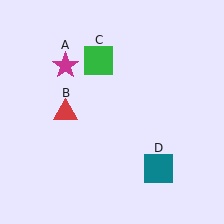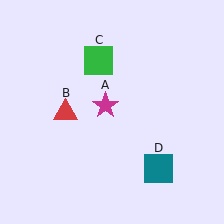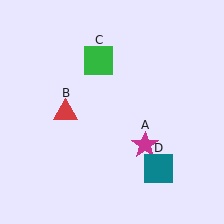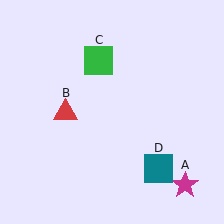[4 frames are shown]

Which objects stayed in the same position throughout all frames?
Red triangle (object B) and green square (object C) and teal square (object D) remained stationary.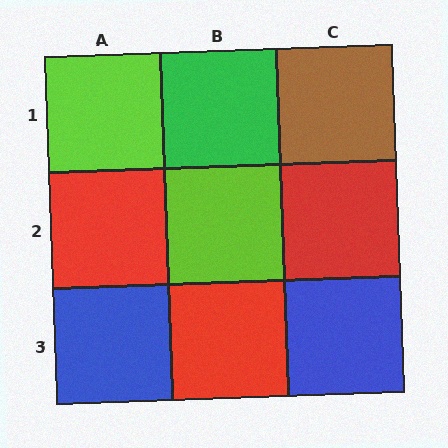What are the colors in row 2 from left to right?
Red, lime, red.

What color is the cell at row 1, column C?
Brown.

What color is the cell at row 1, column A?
Lime.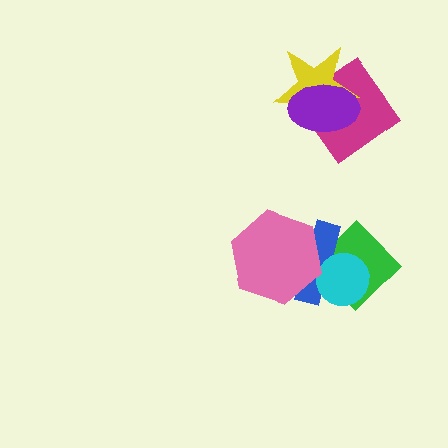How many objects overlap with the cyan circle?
2 objects overlap with the cyan circle.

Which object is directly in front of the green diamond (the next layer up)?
The blue cross is directly in front of the green diamond.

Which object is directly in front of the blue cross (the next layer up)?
The cyan circle is directly in front of the blue cross.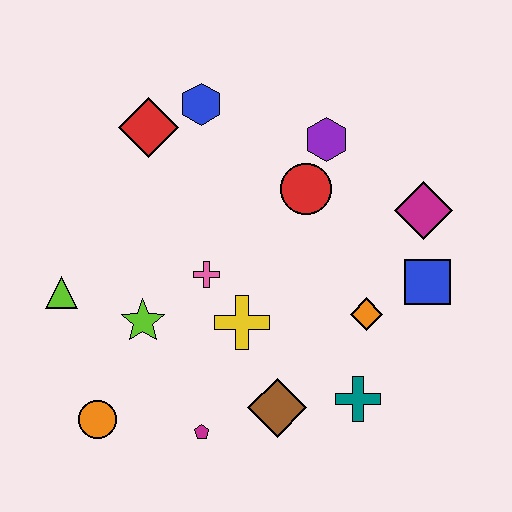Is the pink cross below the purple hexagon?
Yes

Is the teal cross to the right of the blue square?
No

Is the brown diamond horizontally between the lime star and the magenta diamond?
Yes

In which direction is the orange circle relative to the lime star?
The orange circle is below the lime star.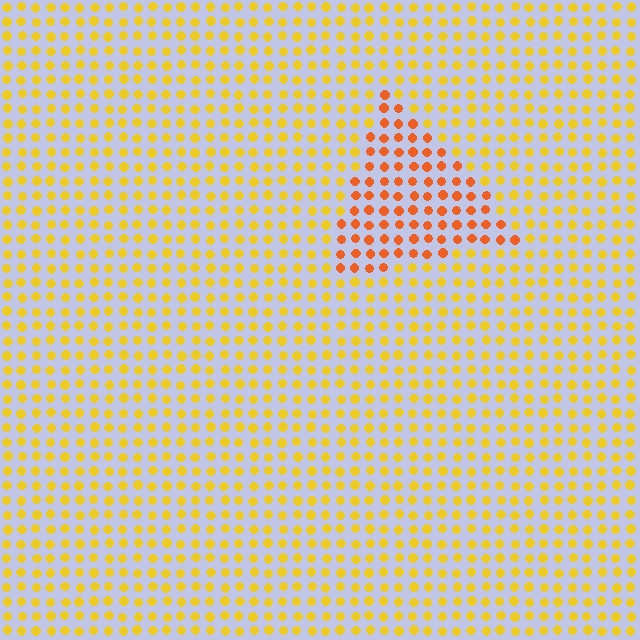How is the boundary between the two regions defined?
The boundary is defined purely by a slight shift in hue (about 32 degrees). Spacing, size, and orientation are identical on both sides.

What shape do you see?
I see a triangle.